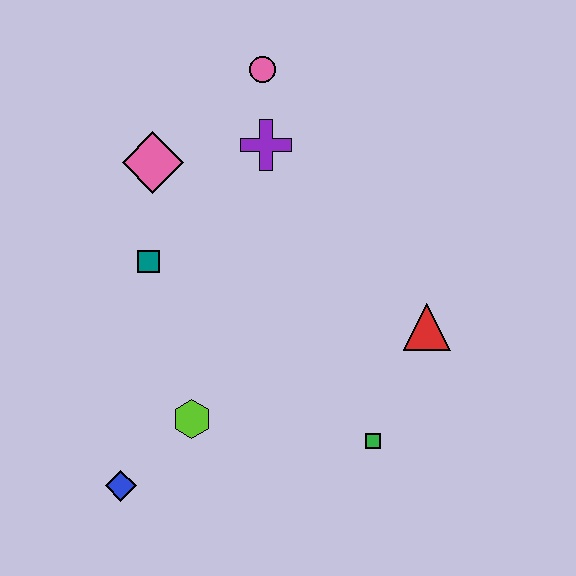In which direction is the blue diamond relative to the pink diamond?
The blue diamond is below the pink diamond.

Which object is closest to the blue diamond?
The lime hexagon is closest to the blue diamond.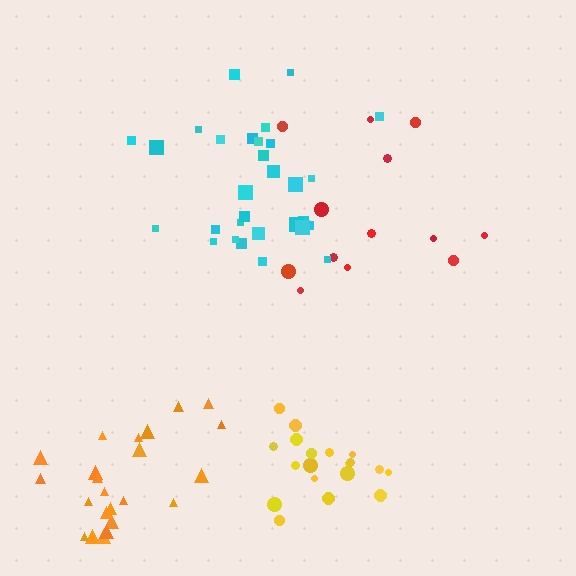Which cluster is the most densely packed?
Yellow.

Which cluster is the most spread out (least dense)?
Red.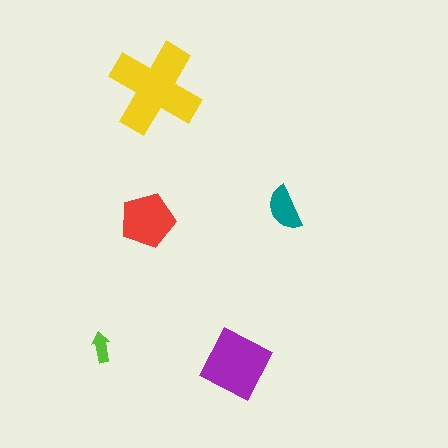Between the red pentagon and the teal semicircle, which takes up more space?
The red pentagon.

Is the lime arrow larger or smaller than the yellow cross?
Smaller.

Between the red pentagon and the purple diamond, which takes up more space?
The purple diamond.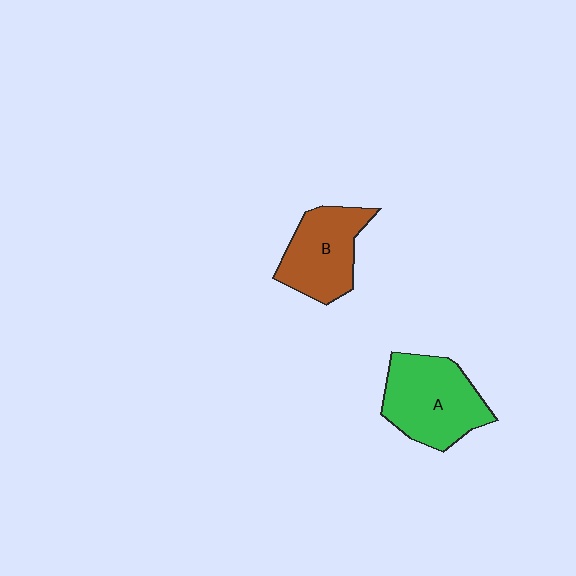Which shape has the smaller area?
Shape B (brown).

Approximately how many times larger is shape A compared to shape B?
Approximately 1.2 times.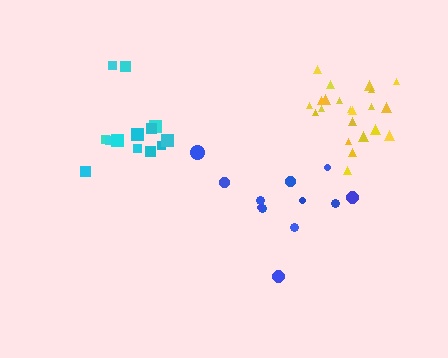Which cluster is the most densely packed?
Yellow.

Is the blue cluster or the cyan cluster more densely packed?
Cyan.